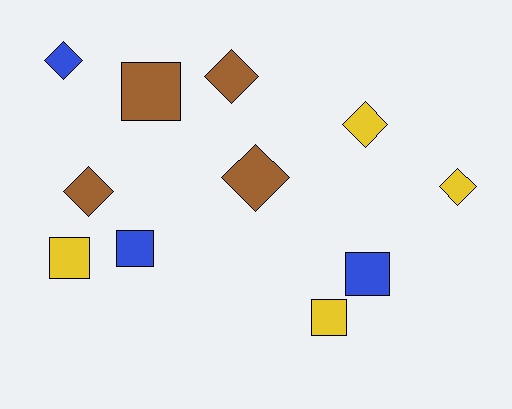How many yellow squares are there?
There are 2 yellow squares.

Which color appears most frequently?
Brown, with 4 objects.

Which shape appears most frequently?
Diamond, with 6 objects.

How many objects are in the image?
There are 11 objects.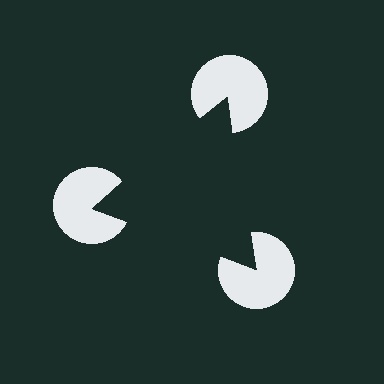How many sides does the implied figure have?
3 sides.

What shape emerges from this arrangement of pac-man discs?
An illusory triangle — its edges are inferred from the aligned wedge cuts in the pac-man discs, not physically drawn.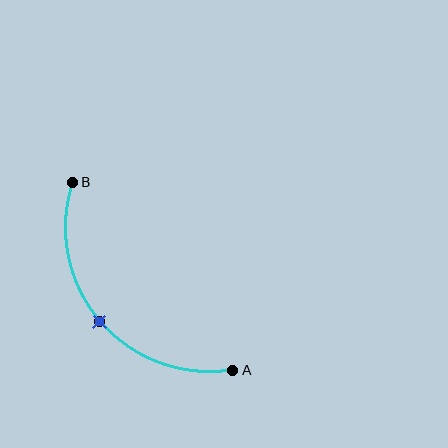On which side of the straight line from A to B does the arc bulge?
The arc bulges below and to the left of the straight line connecting A and B.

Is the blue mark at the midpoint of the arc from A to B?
Yes. The blue mark lies on the arc at equal arc-length from both A and B — it is the arc midpoint.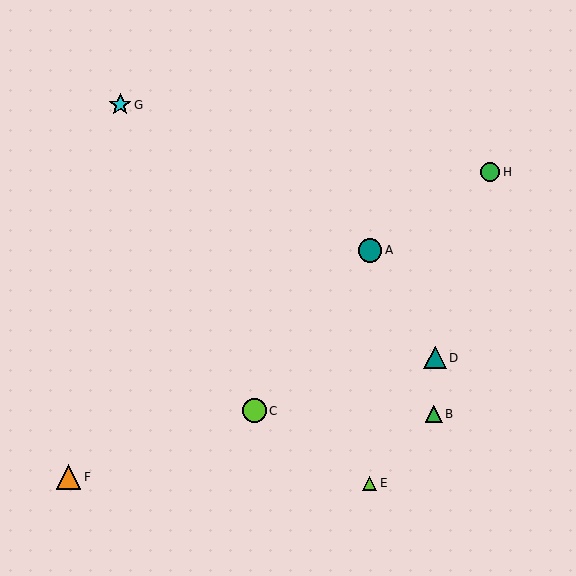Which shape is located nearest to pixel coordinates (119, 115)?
The cyan star (labeled G) at (120, 105) is nearest to that location.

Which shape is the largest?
The orange triangle (labeled F) is the largest.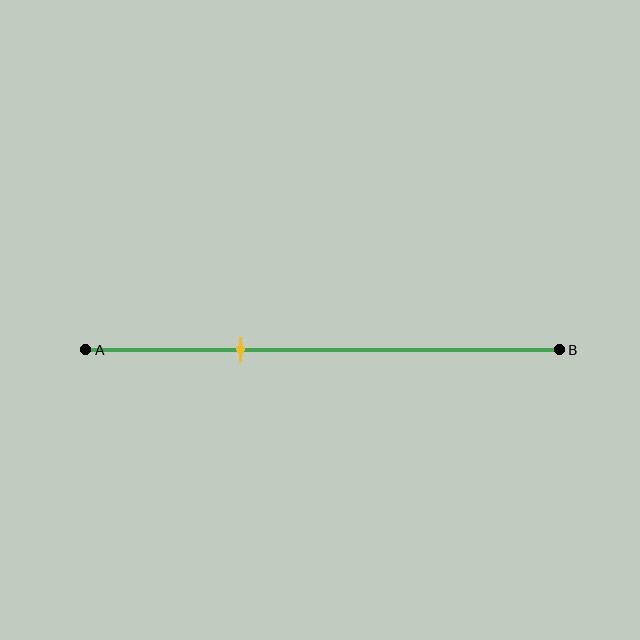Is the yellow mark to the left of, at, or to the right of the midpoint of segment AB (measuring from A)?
The yellow mark is to the left of the midpoint of segment AB.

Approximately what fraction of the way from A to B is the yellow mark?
The yellow mark is approximately 35% of the way from A to B.